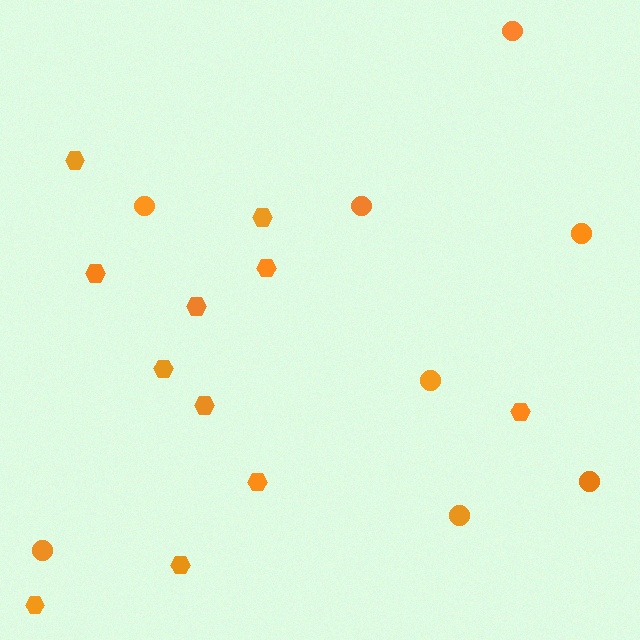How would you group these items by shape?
There are 2 groups: one group of circles (8) and one group of hexagons (11).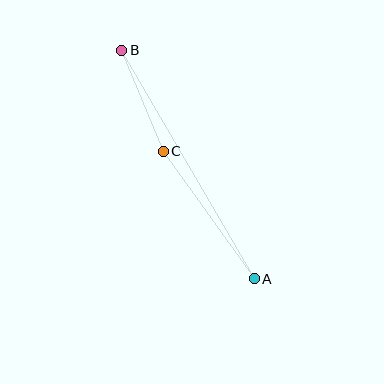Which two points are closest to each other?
Points B and C are closest to each other.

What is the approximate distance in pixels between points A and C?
The distance between A and C is approximately 157 pixels.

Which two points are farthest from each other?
Points A and B are farthest from each other.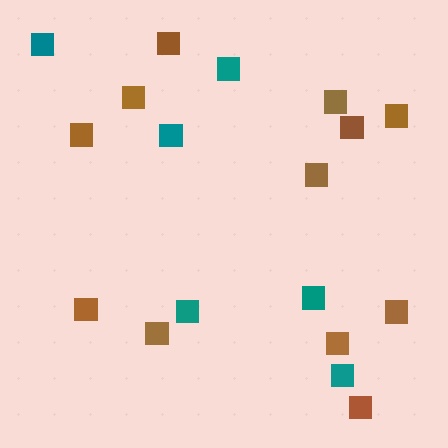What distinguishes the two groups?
There are 2 groups: one group of teal squares (6) and one group of brown squares (12).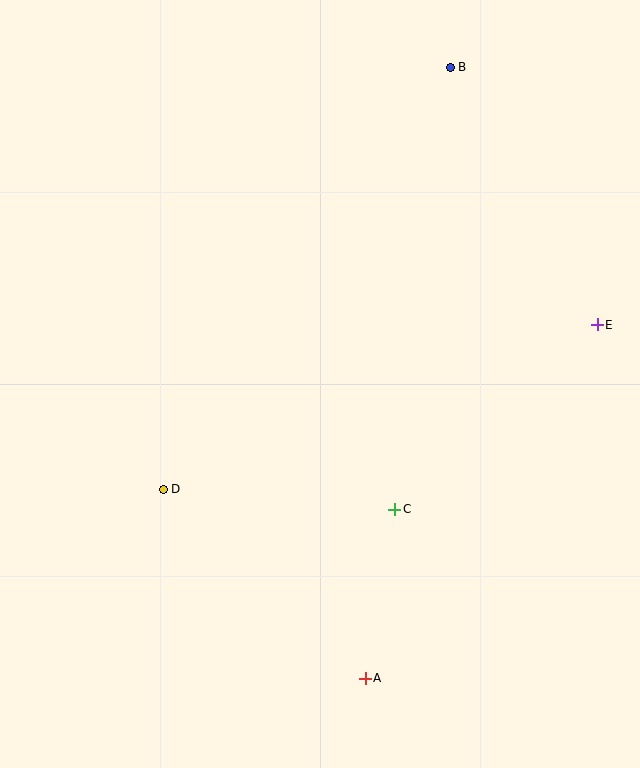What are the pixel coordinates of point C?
Point C is at (395, 509).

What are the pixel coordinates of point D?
Point D is at (163, 489).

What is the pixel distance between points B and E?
The distance between B and E is 297 pixels.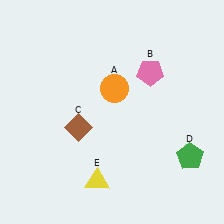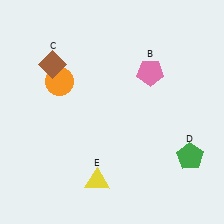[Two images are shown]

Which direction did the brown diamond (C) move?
The brown diamond (C) moved up.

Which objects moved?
The objects that moved are: the orange circle (A), the brown diamond (C).